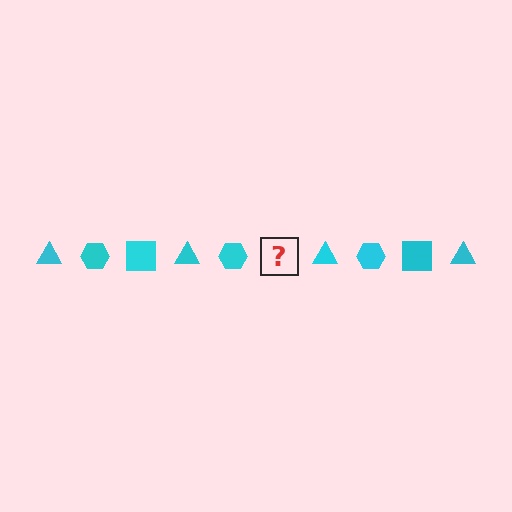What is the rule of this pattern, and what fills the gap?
The rule is that the pattern cycles through triangle, hexagon, square shapes in cyan. The gap should be filled with a cyan square.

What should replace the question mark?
The question mark should be replaced with a cyan square.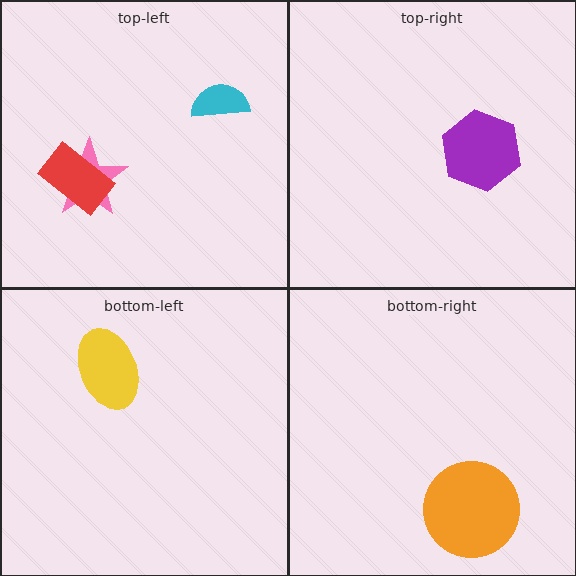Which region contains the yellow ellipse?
The bottom-left region.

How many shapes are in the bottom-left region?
1.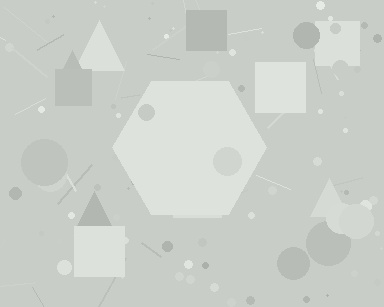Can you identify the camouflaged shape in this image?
The camouflaged shape is a hexagon.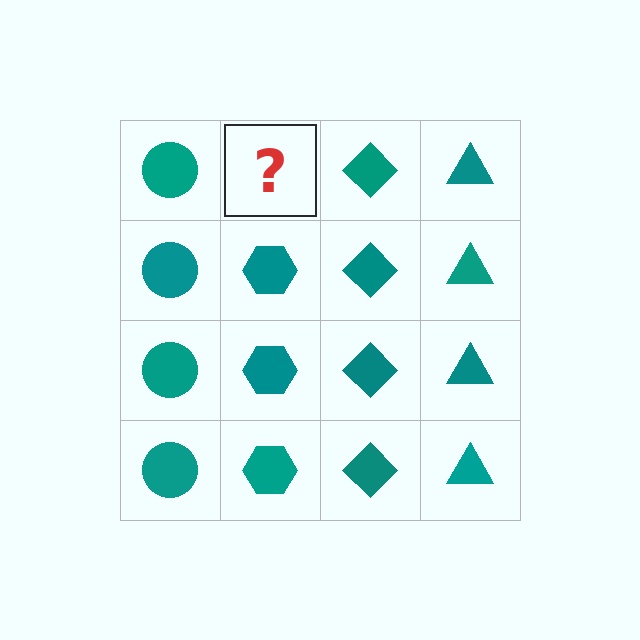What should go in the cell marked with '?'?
The missing cell should contain a teal hexagon.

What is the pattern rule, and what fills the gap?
The rule is that each column has a consistent shape. The gap should be filled with a teal hexagon.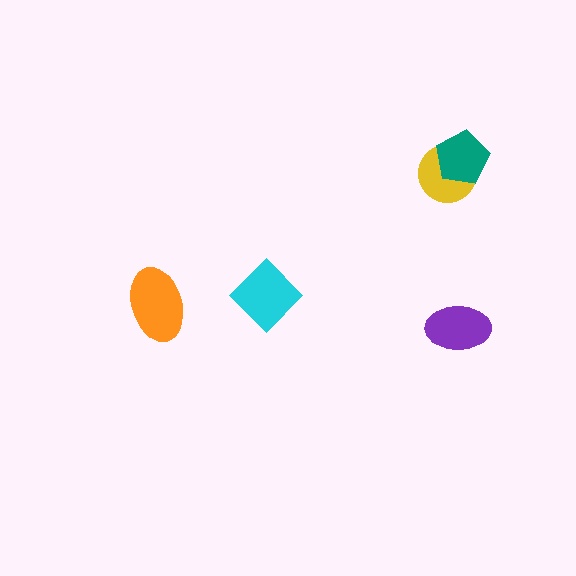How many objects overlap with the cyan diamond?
0 objects overlap with the cyan diamond.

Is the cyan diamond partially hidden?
No, no other shape covers it.